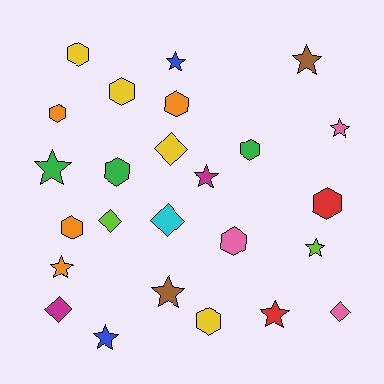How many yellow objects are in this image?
There are 4 yellow objects.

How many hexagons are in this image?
There are 10 hexagons.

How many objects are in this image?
There are 25 objects.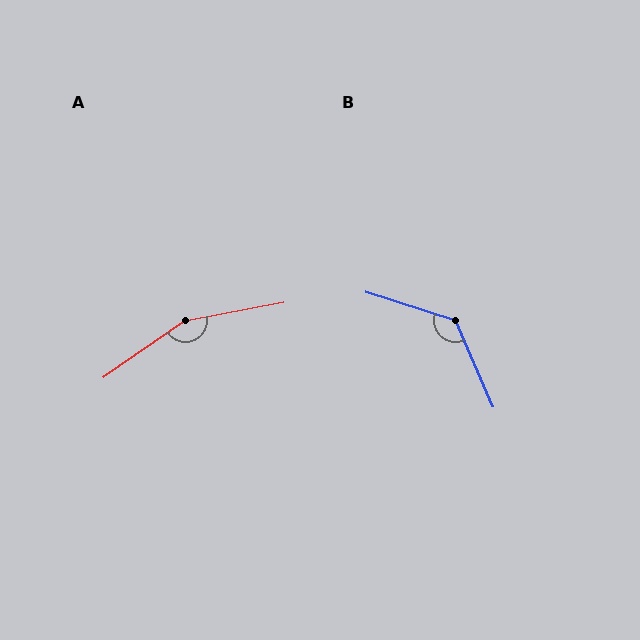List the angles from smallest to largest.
B (131°), A (156°).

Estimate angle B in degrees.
Approximately 131 degrees.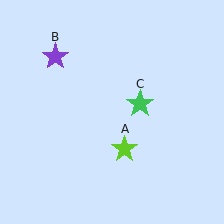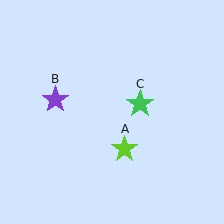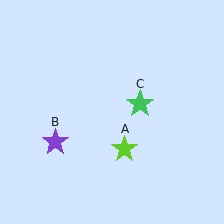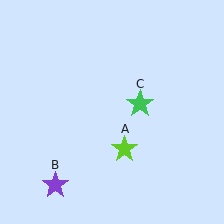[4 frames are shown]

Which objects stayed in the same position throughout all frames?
Lime star (object A) and green star (object C) remained stationary.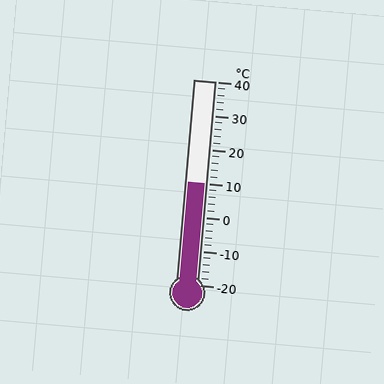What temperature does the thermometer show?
The thermometer shows approximately 10°C.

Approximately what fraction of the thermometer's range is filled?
The thermometer is filled to approximately 50% of its range.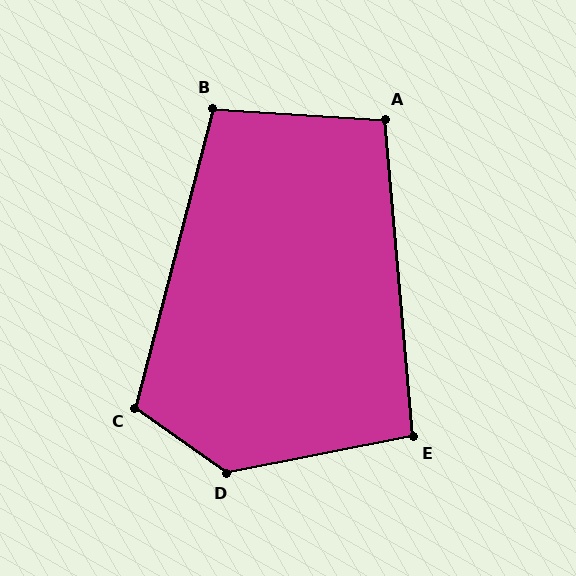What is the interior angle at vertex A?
Approximately 99 degrees (obtuse).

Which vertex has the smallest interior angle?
E, at approximately 96 degrees.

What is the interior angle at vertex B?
Approximately 101 degrees (obtuse).